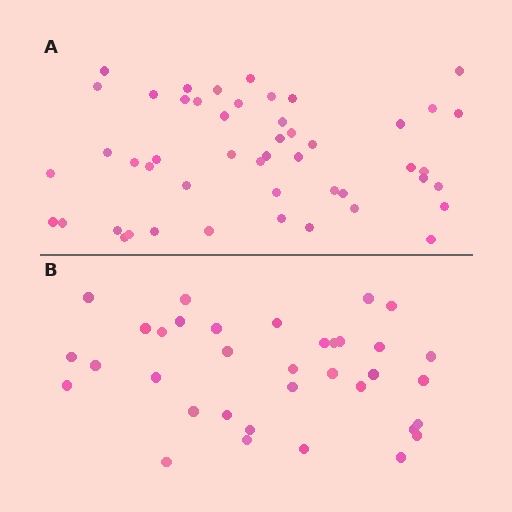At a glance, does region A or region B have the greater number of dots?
Region A (the top region) has more dots.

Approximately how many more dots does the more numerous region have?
Region A has approximately 15 more dots than region B.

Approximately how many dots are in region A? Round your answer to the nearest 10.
About 50 dots. (The exact count is 49, which rounds to 50.)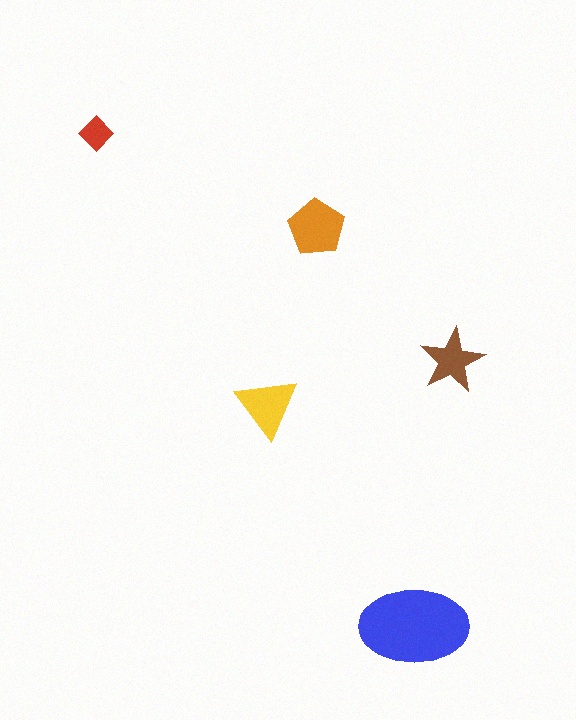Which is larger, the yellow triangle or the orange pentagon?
The orange pentagon.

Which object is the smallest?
The red diamond.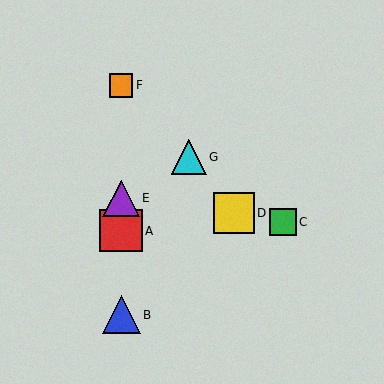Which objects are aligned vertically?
Objects A, B, E, F are aligned vertically.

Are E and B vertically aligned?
Yes, both are at x≈121.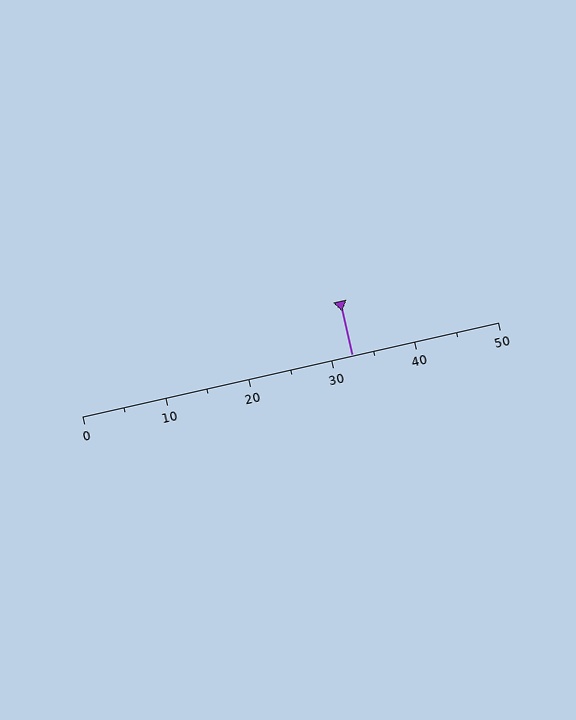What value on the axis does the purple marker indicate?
The marker indicates approximately 32.5.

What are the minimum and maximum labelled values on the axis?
The axis runs from 0 to 50.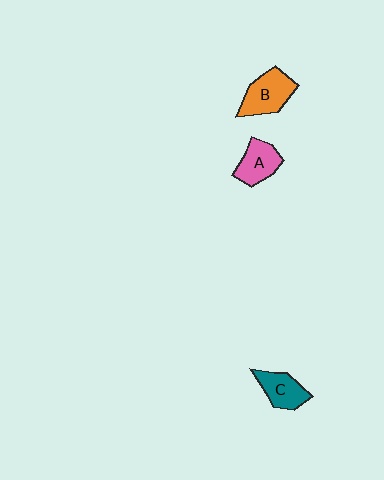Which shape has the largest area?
Shape B (orange).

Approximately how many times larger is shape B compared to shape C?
Approximately 1.3 times.